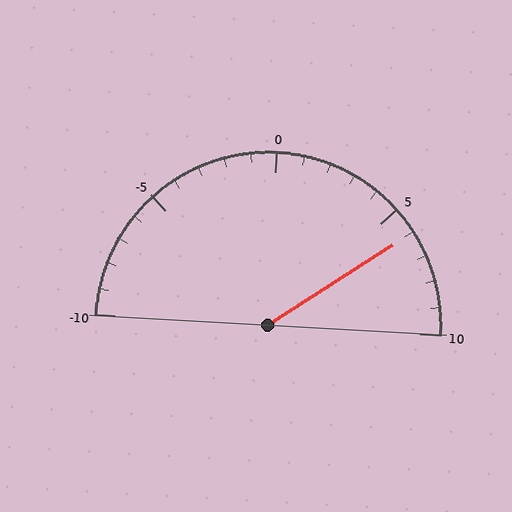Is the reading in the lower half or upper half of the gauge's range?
The reading is in the upper half of the range (-10 to 10).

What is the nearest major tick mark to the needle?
The nearest major tick mark is 5.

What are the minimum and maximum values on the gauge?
The gauge ranges from -10 to 10.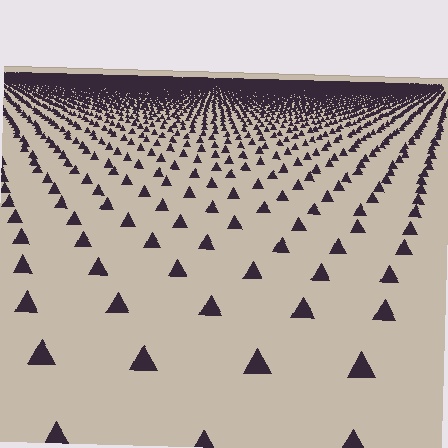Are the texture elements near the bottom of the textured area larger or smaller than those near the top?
Larger. Near the bottom, elements are closer to the viewer and appear at a bigger on-screen size.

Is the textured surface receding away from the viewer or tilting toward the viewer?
The surface is receding away from the viewer. Texture elements get smaller and denser toward the top.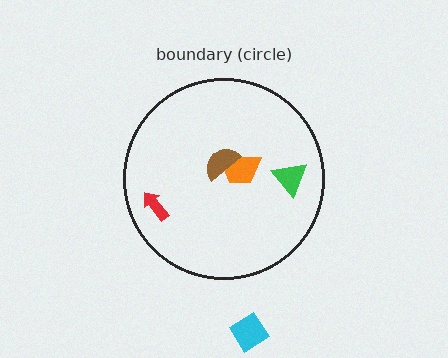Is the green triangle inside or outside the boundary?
Inside.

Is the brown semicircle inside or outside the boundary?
Inside.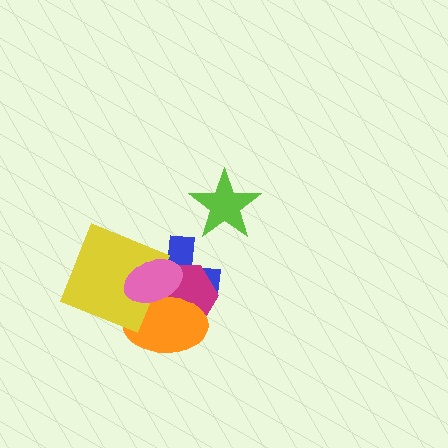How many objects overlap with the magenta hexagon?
3 objects overlap with the magenta hexagon.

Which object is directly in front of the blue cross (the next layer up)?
The magenta hexagon is directly in front of the blue cross.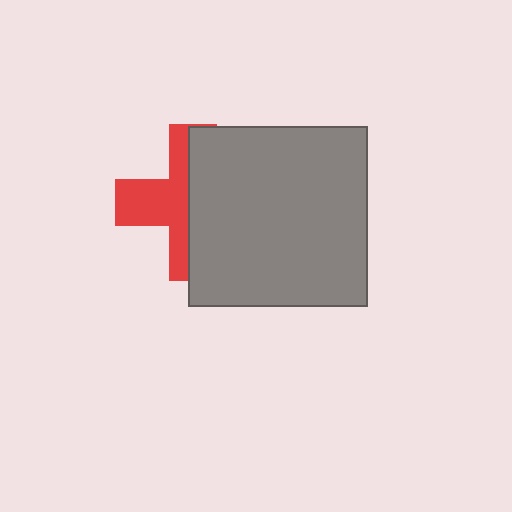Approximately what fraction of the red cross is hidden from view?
Roughly 57% of the red cross is hidden behind the gray rectangle.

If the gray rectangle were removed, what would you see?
You would see the complete red cross.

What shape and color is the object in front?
The object in front is a gray rectangle.